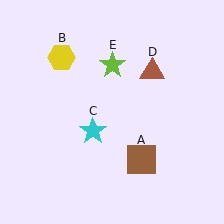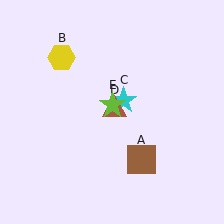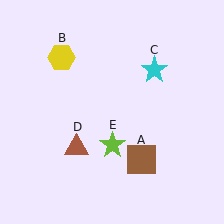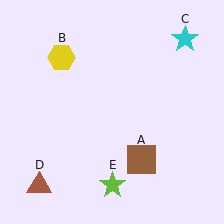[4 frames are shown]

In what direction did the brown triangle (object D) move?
The brown triangle (object D) moved down and to the left.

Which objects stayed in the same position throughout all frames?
Brown square (object A) and yellow hexagon (object B) remained stationary.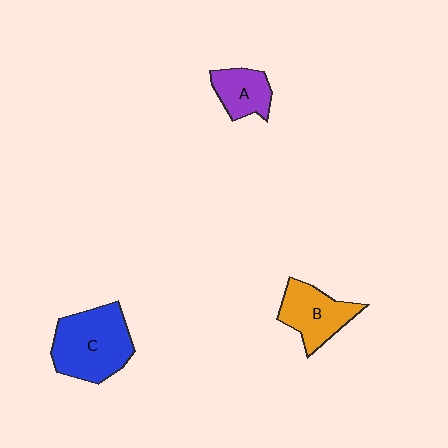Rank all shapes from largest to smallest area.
From largest to smallest: C (blue), B (orange), A (purple).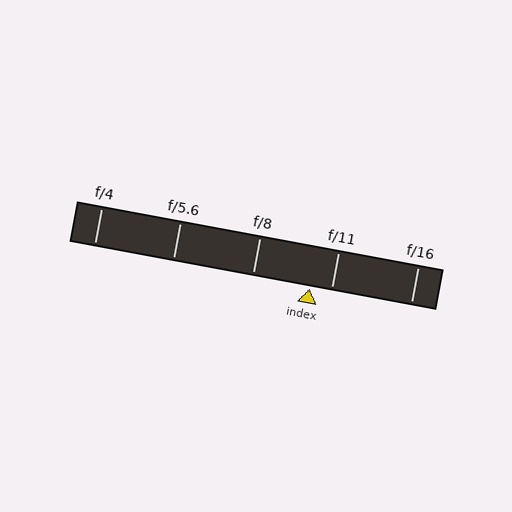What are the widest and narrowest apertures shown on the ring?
The widest aperture shown is f/4 and the narrowest is f/16.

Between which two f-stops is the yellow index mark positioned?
The index mark is between f/8 and f/11.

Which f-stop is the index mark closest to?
The index mark is closest to f/11.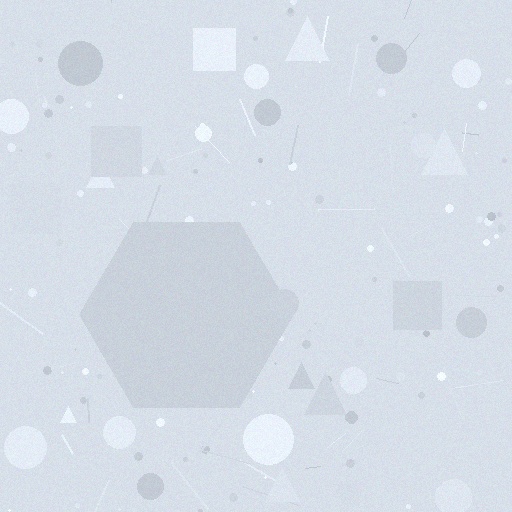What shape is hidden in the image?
A hexagon is hidden in the image.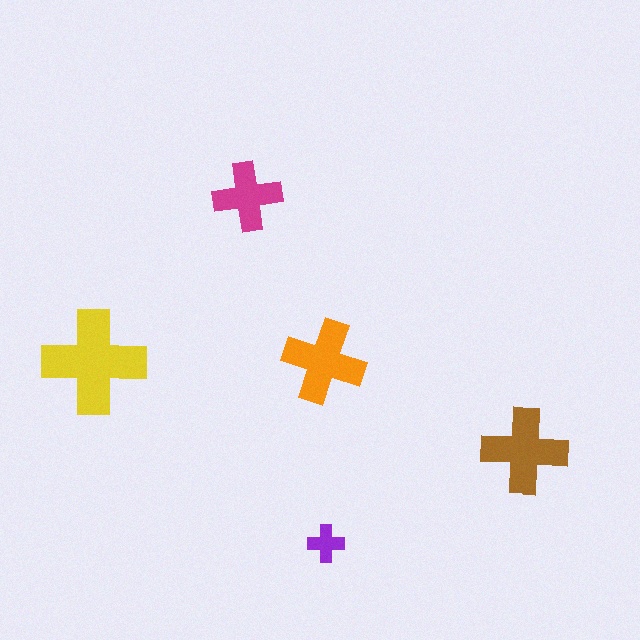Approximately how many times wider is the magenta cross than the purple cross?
About 2 times wider.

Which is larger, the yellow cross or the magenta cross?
The yellow one.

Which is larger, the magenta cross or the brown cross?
The brown one.